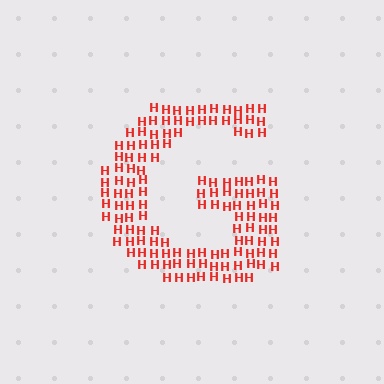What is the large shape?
The large shape is the letter G.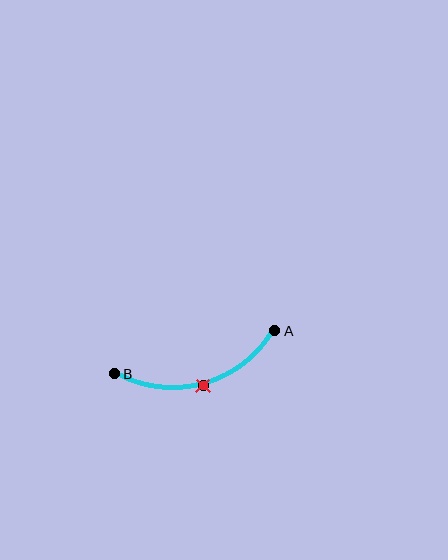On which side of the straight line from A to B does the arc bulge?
The arc bulges below the straight line connecting A and B.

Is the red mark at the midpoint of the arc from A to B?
Yes. The red mark lies on the arc at equal arc-length from both A and B — it is the arc midpoint.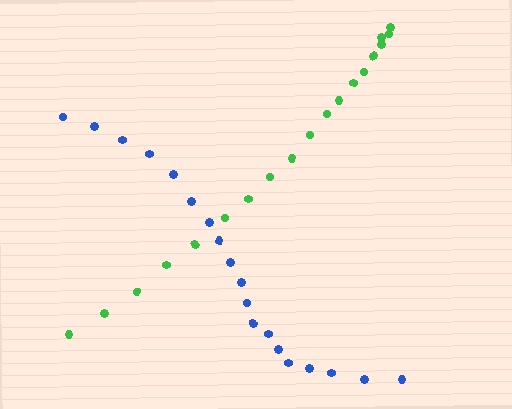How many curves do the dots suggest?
There are 2 distinct paths.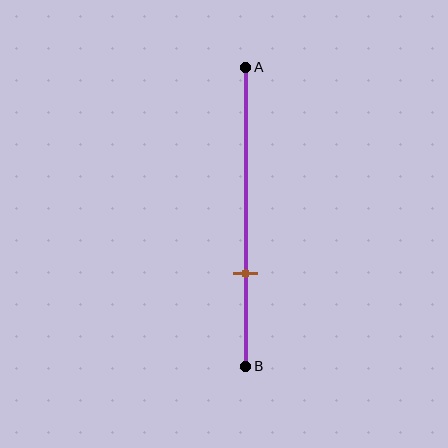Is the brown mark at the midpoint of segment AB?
No, the mark is at about 70% from A, not at the 50% midpoint.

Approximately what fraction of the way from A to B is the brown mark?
The brown mark is approximately 70% of the way from A to B.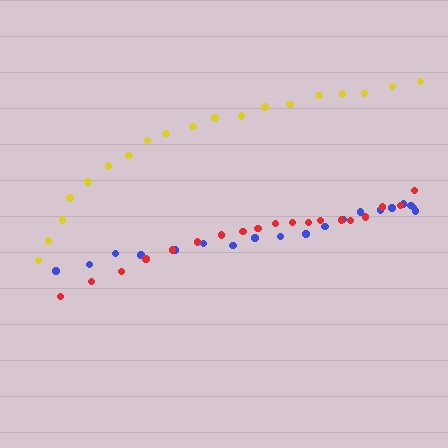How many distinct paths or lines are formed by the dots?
There are 3 distinct paths.